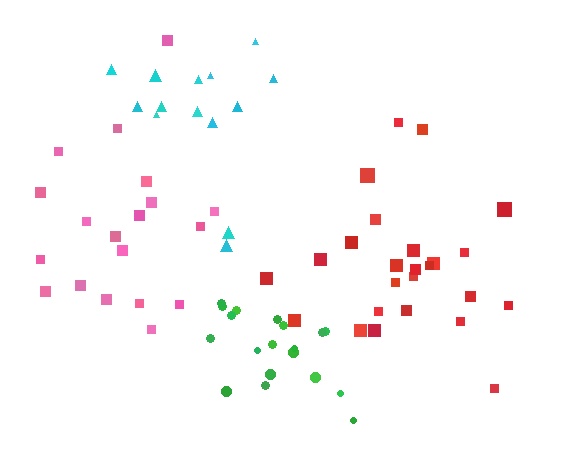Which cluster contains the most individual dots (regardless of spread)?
Red (25).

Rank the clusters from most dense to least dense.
green, red, pink, cyan.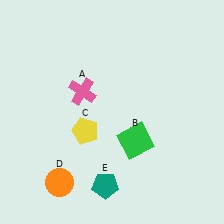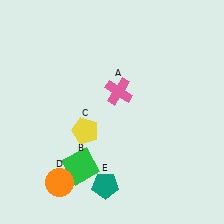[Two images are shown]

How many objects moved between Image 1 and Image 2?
2 objects moved between the two images.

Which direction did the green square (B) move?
The green square (B) moved left.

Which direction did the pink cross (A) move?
The pink cross (A) moved right.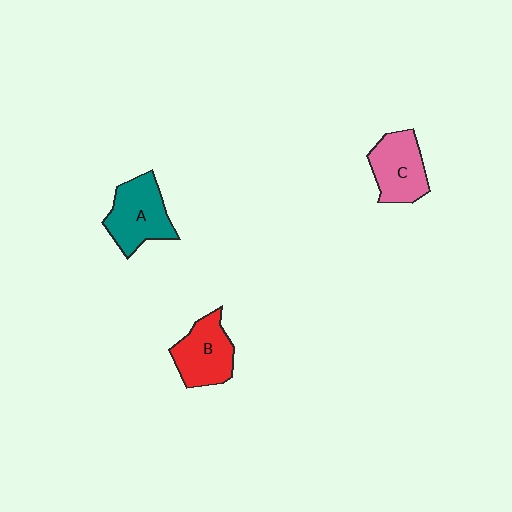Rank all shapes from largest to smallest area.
From largest to smallest: A (teal), B (red), C (pink).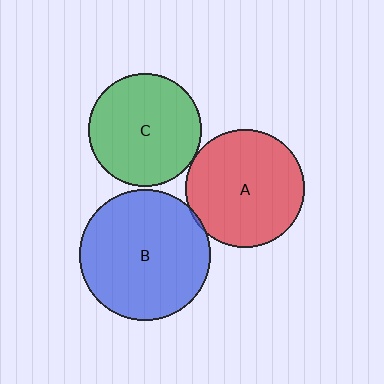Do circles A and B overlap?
Yes.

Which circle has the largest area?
Circle B (blue).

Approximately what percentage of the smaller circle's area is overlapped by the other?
Approximately 5%.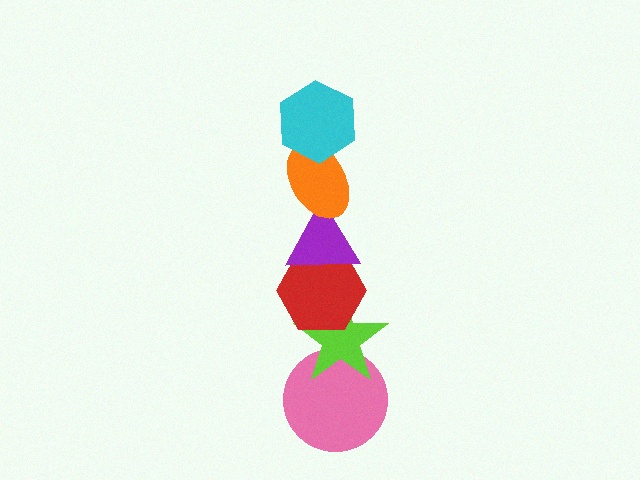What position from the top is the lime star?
The lime star is 5th from the top.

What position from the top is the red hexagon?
The red hexagon is 4th from the top.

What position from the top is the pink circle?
The pink circle is 6th from the top.